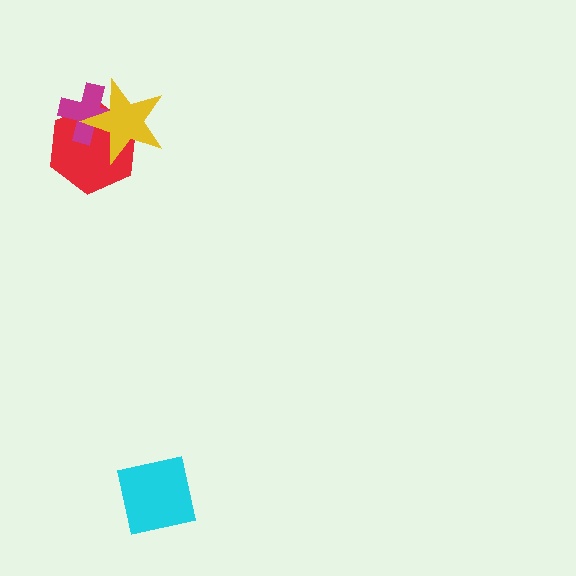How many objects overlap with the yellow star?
2 objects overlap with the yellow star.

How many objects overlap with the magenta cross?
2 objects overlap with the magenta cross.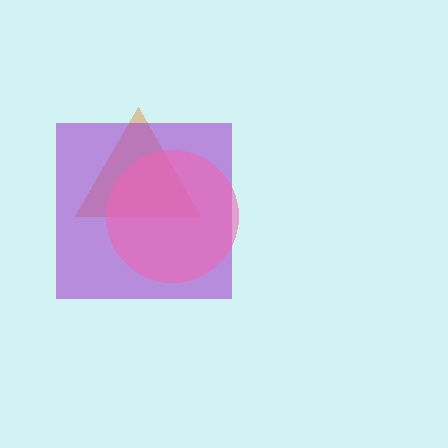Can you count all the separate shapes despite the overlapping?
Yes, there are 3 separate shapes.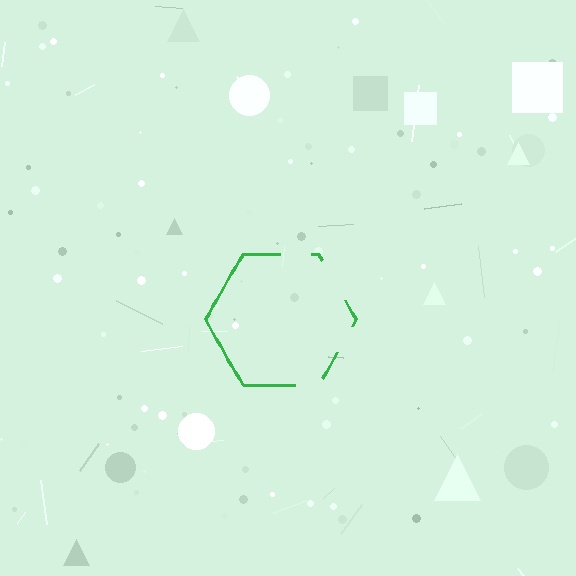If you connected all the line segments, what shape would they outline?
They would outline a hexagon.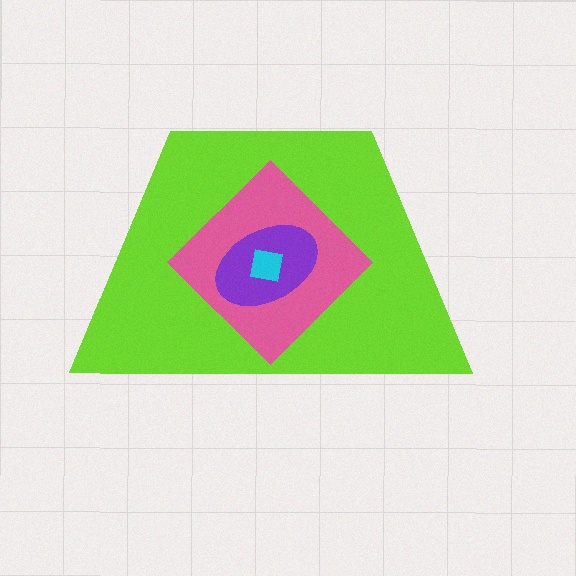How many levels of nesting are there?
4.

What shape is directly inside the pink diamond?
The purple ellipse.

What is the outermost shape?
The lime trapezoid.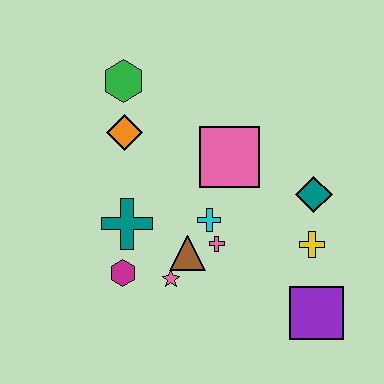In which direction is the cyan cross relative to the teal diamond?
The cyan cross is to the left of the teal diamond.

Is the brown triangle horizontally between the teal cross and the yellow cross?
Yes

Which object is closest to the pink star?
The brown triangle is closest to the pink star.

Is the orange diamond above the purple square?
Yes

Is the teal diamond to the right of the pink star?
Yes